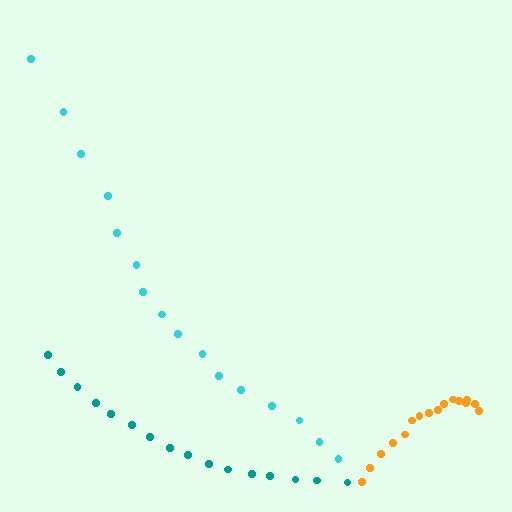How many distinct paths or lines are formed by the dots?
There are 3 distinct paths.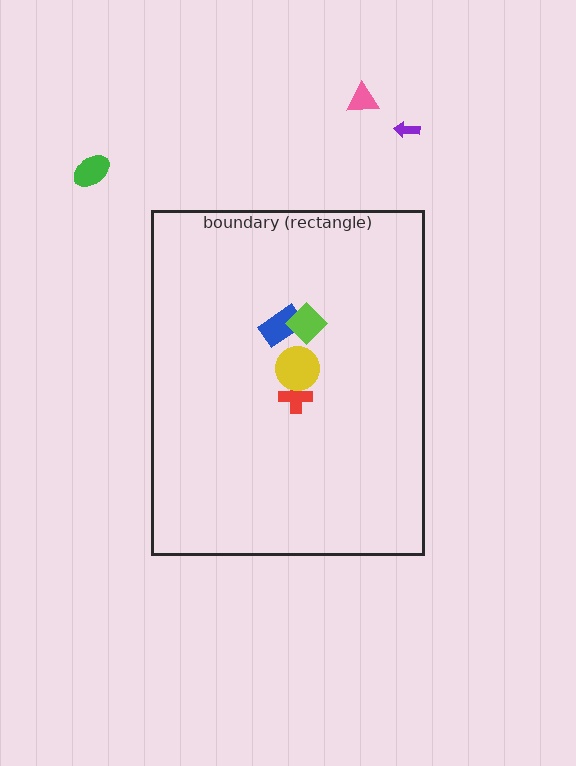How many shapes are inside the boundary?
4 inside, 3 outside.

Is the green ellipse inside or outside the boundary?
Outside.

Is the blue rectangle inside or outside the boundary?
Inside.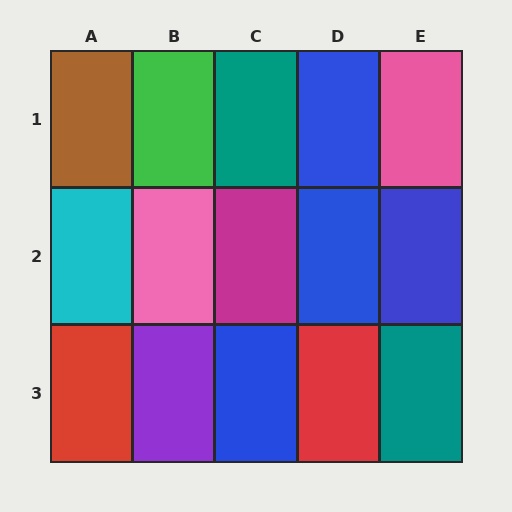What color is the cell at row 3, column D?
Red.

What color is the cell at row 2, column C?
Magenta.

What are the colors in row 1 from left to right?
Brown, green, teal, blue, pink.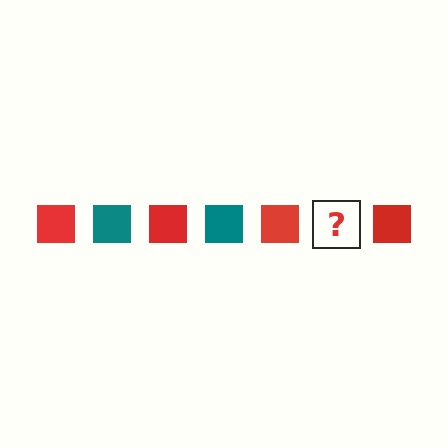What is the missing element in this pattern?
The missing element is a teal square.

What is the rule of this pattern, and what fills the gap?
The rule is that the pattern cycles through red, teal squares. The gap should be filled with a teal square.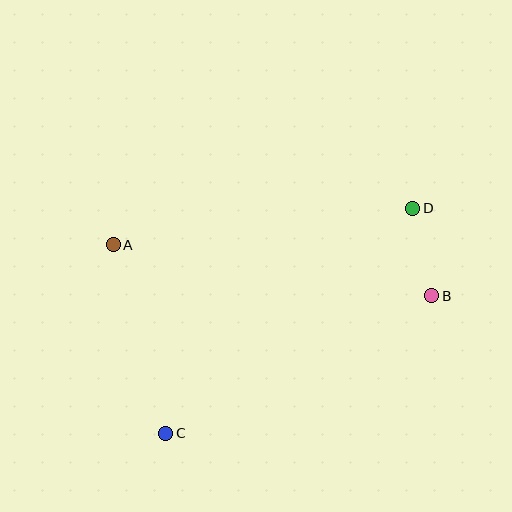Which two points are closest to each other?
Points B and D are closest to each other.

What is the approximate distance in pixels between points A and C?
The distance between A and C is approximately 196 pixels.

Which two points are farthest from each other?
Points C and D are farthest from each other.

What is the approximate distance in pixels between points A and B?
The distance between A and B is approximately 322 pixels.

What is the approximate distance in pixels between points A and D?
The distance between A and D is approximately 301 pixels.